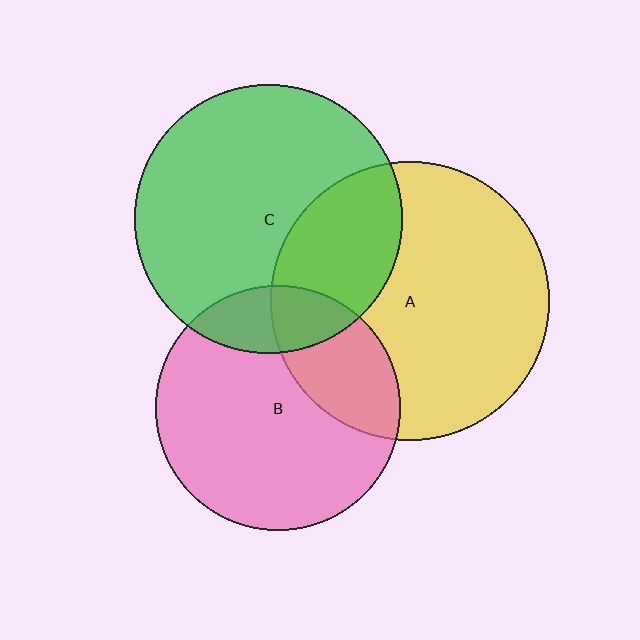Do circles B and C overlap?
Yes.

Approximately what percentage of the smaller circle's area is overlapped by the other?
Approximately 15%.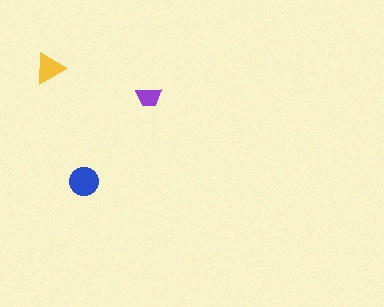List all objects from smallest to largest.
The purple trapezoid, the yellow triangle, the blue circle.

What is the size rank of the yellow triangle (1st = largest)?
2nd.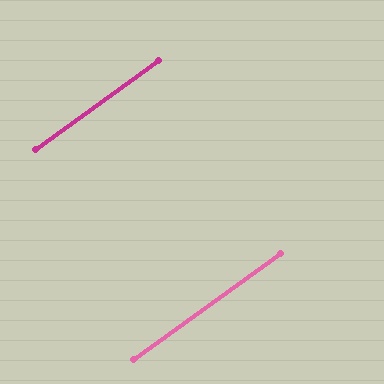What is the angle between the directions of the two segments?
Approximately 0 degrees.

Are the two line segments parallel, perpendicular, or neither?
Parallel — their directions differ by only 0.4°.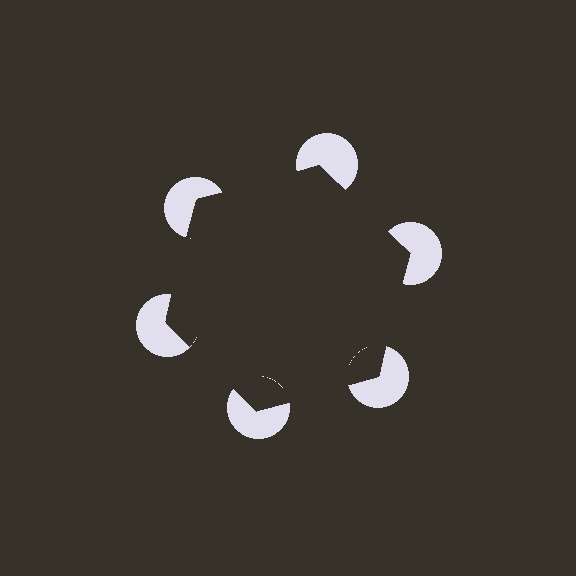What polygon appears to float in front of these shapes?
An illusory hexagon — its edges are inferred from the aligned wedge cuts in the pac-man discs, not physically drawn.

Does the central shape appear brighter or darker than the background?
It typically appears slightly darker than the background, even though no actual brightness change is drawn.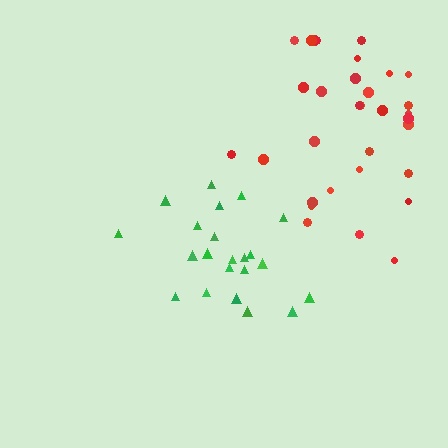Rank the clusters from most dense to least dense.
green, red.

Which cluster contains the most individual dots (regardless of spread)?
Red (32).